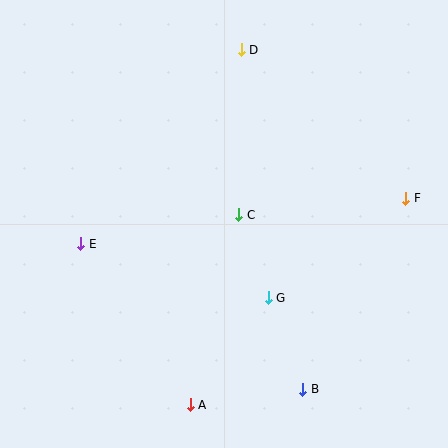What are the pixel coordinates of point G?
Point G is at (268, 298).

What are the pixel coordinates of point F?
Point F is at (406, 198).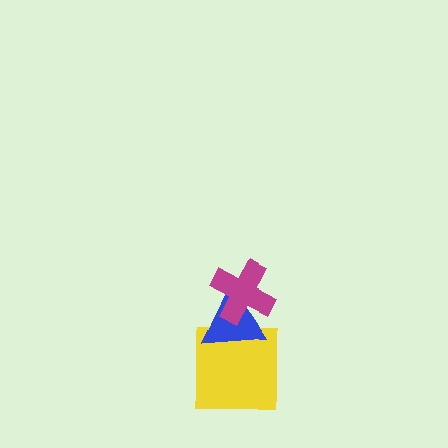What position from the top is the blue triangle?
The blue triangle is 2nd from the top.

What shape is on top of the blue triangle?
The magenta cross is on top of the blue triangle.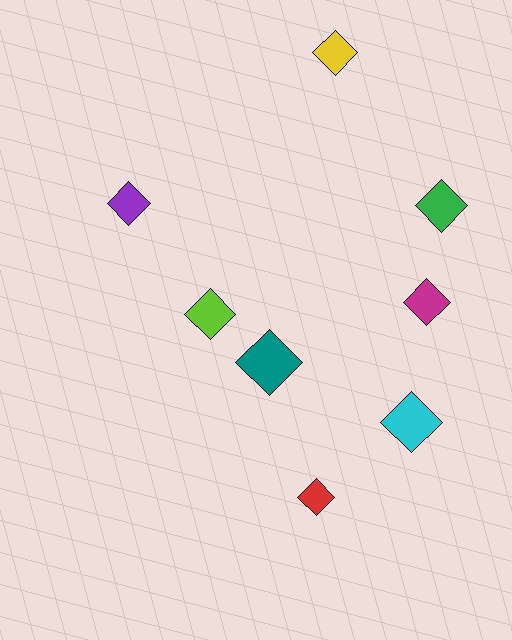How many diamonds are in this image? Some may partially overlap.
There are 8 diamonds.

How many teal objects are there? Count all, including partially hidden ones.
There is 1 teal object.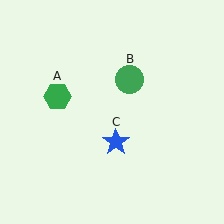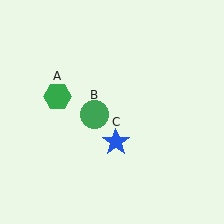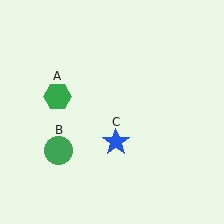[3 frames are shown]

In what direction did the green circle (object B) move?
The green circle (object B) moved down and to the left.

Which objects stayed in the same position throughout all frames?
Green hexagon (object A) and blue star (object C) remained stationary.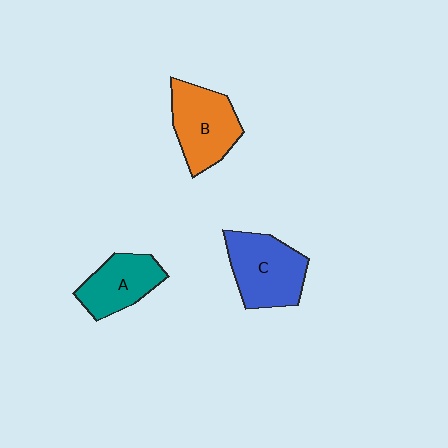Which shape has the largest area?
Shape C (blue).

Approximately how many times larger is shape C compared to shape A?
Approximately 1.3 times.